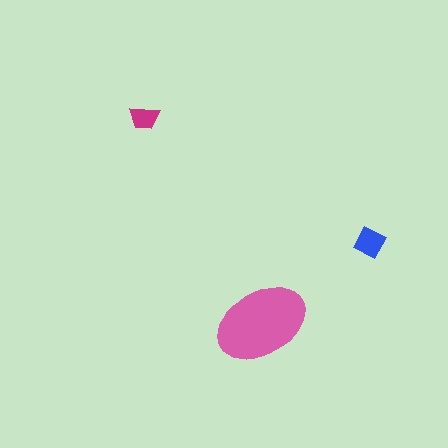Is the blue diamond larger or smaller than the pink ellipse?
Smaller.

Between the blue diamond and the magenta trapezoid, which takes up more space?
The blue diamond.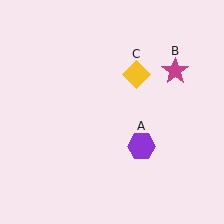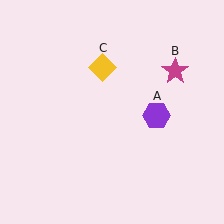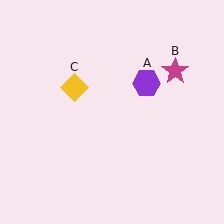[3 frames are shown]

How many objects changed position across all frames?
2 objects changed position: purple hexagon (object A), yellow diamond (object C).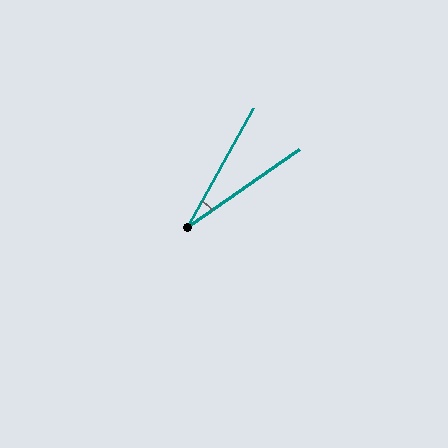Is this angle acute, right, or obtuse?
It is acute.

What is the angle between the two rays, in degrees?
Approximately 26 degrees.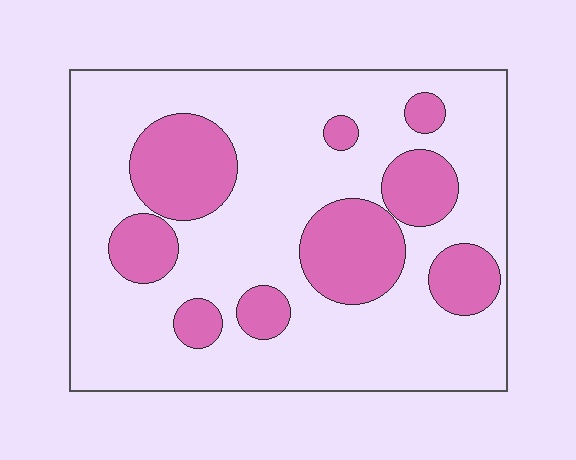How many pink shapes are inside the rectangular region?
9.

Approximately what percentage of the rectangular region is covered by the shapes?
Approximately 25%.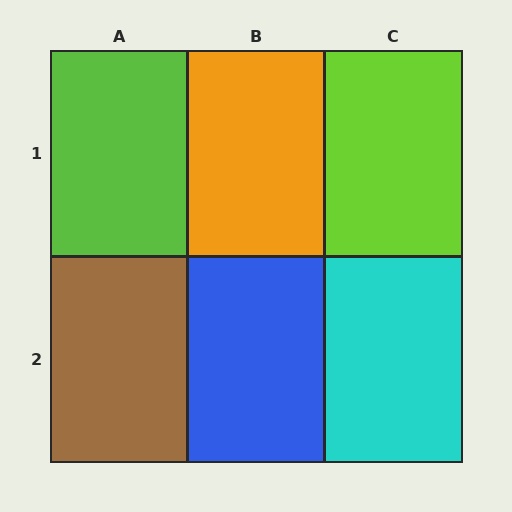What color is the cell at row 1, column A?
Lime.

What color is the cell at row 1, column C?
Lime.